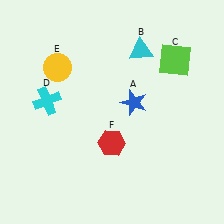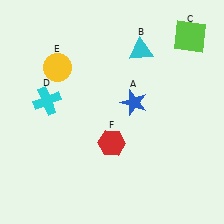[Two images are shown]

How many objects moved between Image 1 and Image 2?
1 object moved between the two images.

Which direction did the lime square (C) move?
The lime square (C) moved up.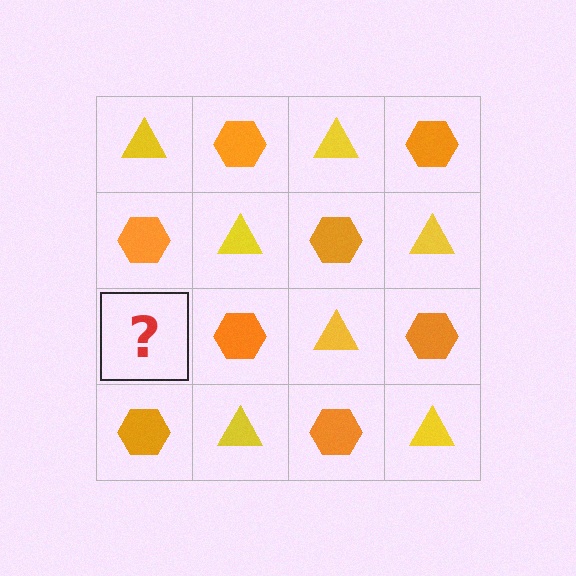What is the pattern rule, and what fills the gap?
The rule is that it alternates yellow triangle and orange hexagon in a checkerboard pattern. The gap should be filled with a yellow triangle.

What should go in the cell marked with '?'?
The missing cell should contain a yellow triangle.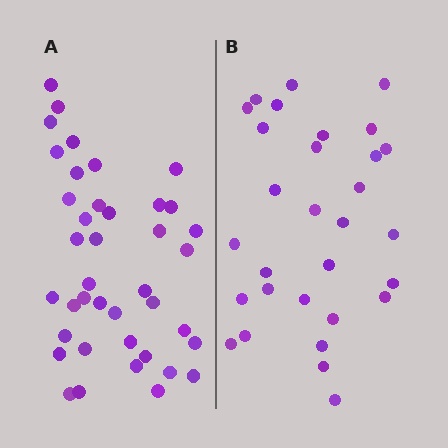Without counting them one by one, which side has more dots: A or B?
Region A (the left region) has more dots.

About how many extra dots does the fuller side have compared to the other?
Region A has roughly 10 or so more dots than region B.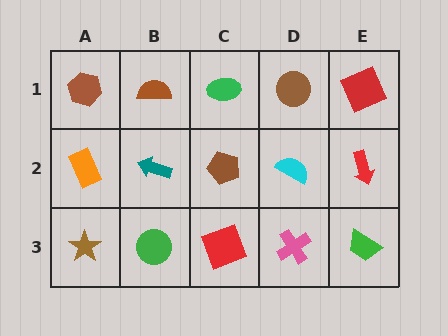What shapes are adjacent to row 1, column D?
A cyan semicircle (row 2, column D), a green ellipse (row 1, column C), a red square (row 1, column E).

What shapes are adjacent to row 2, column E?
A red square (row 1, column E), a green trapezoid (row 3, column E), a cyan semicircle (row 2, column D).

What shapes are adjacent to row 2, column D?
A brown circle (row 1, column D), a pink cross (row 3, column D), a brown pentagon (row 2, column C), a red arrow (row 2, column E).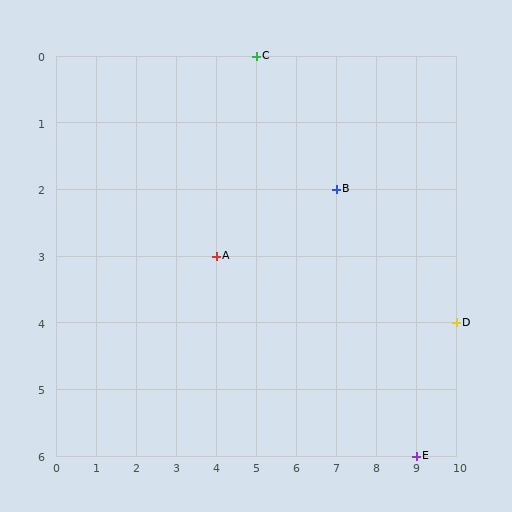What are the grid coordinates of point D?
Point D is at grid coordinates (10, 4).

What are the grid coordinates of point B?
Point B is at grid coordinates (7, 2).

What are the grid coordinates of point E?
Point E is at grid coordinates (9, 6).